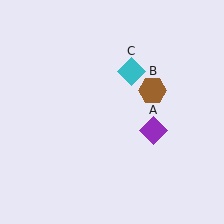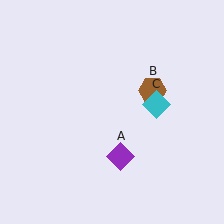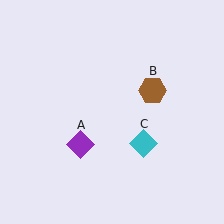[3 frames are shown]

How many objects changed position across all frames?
2 objects changed position: purple diamond (object A), cyan diamond (object C).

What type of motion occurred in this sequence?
The purple diamond (object A), cyan diamond (object C) rotated clockwise around the center of the scene.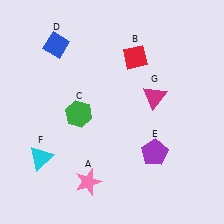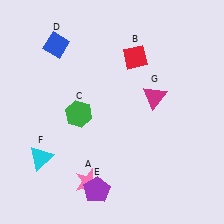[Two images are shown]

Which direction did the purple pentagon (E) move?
The purple pentagon (E) moved left.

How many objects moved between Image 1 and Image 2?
1 object moved between the two images.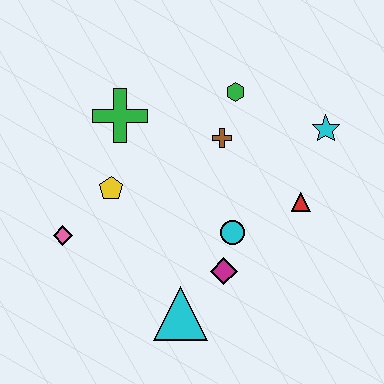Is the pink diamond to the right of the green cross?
No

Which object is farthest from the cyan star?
The pink diamond is farthest from the cyan star.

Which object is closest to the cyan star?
The red triangle is closest to the cyan star.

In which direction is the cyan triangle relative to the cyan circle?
The cyan triangle is below the cyan circle.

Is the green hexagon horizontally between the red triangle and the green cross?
Yes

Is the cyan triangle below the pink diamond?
Yes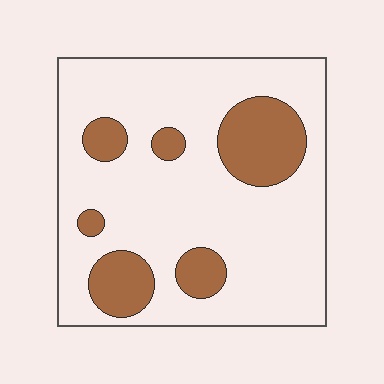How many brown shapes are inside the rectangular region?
6.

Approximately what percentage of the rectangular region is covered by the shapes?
Approximately 20%.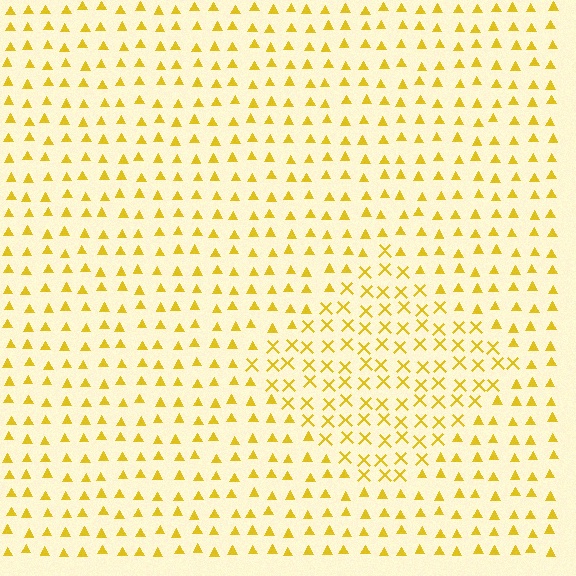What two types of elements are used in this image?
The image uses X marks inside the diamond region and triangles outside it.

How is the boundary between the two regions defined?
The boundary is defined by a change in element shape: X marks inside vs. triangles outside. All elements share the same color and spacing.